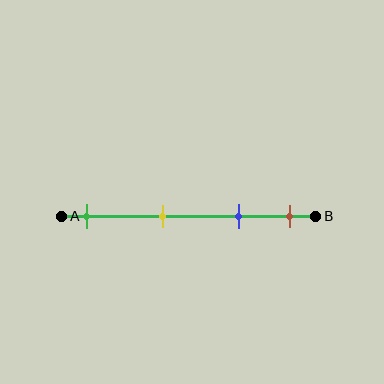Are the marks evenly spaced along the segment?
No, the marks are not evenly spaced.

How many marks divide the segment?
There are 4 marks dividing the segment.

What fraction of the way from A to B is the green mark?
The green mark is approximately 10% (0.1) of the way from A to B.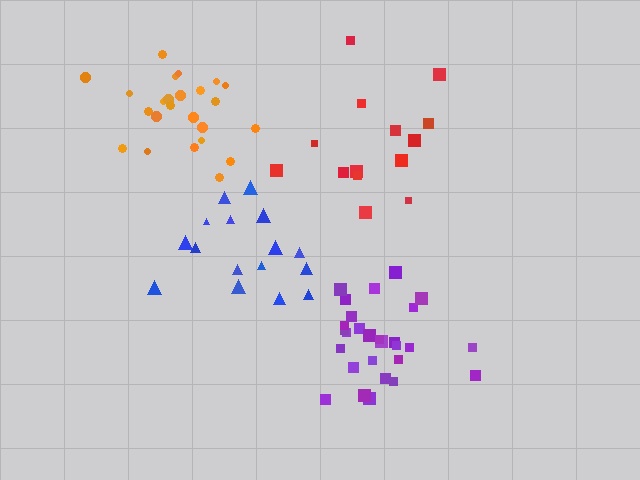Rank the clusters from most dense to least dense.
orange, purple, blue, red.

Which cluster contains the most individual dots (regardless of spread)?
Purple (28).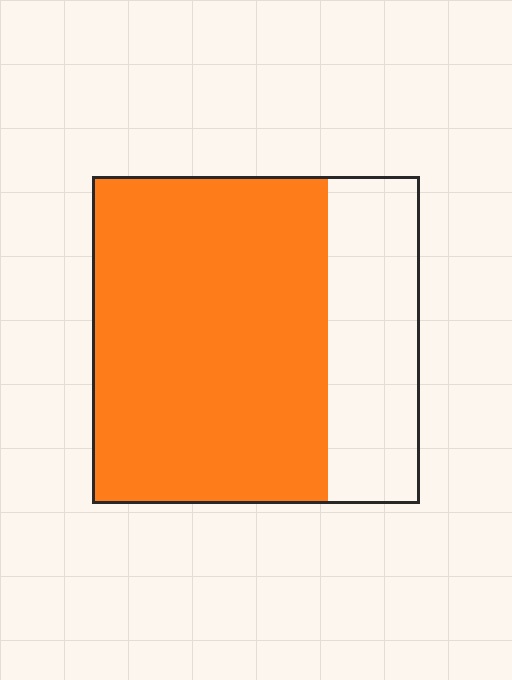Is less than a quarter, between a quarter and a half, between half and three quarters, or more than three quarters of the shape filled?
Between half and three quarters.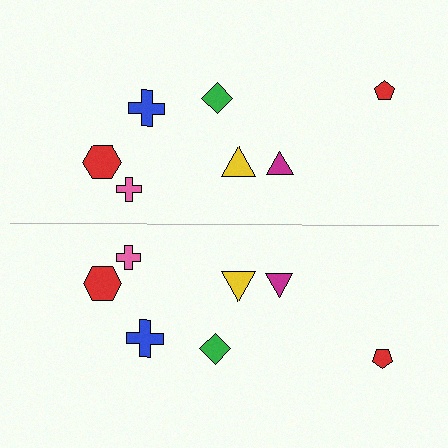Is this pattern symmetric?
Yes, this pattern has bilateral (reflection) symmetry.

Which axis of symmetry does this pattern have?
The pattern has a horizontal axis of symmetry running through the center of the image.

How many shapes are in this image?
There are 14 shapes in this image.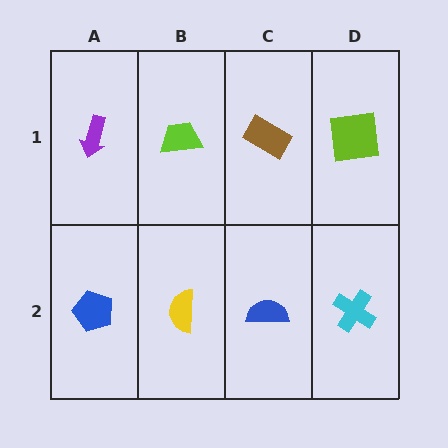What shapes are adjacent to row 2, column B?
A lime trapezoid (row 1, column B), a blue pentagon (row 2, column A), a blue semicircle (row 2, column C).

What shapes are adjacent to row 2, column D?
A lime square (row 1, column D), a blue semicircle (row 2, column C).